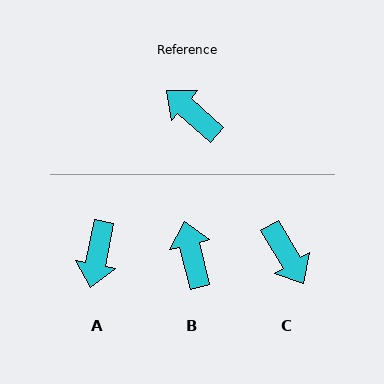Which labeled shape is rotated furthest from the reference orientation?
C, about 162 degrees away.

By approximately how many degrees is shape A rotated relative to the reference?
Approximately 120 degrees counter-clockwise.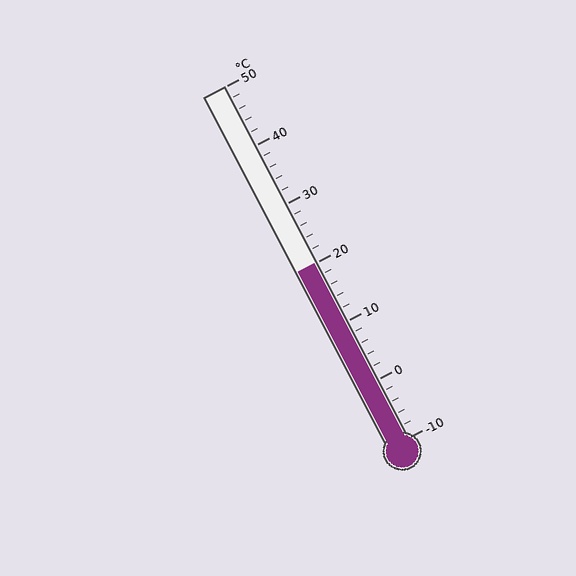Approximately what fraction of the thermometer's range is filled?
The thermometer is filled to approximately 50% of its range.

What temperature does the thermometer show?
The thermometer shows approximately 20°C.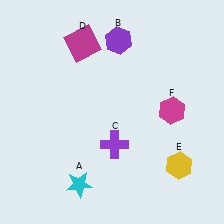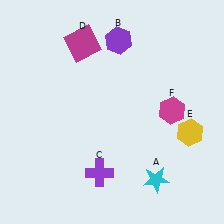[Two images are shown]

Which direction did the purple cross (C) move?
The purple cross (C) moved down.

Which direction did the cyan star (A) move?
The cyan star (A) moved right.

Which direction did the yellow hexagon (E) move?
The yellow hexagon (E) moved up.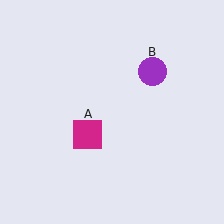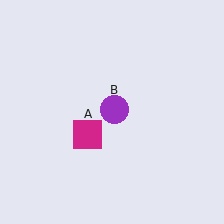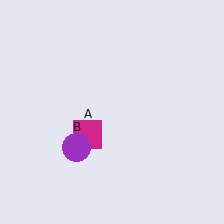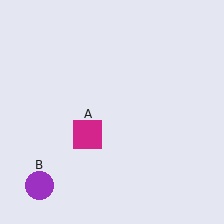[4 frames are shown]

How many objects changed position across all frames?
1 object changed position: purple circle (object B).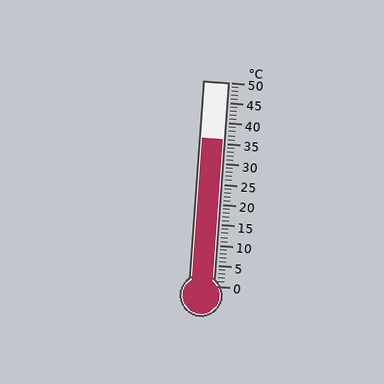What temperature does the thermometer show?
The thermometer shows approximately 36°C.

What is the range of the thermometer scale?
The thermometer scale ranges from 0°C to 50°C.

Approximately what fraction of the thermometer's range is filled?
The thermometer is filled to approximately 70% of its range.